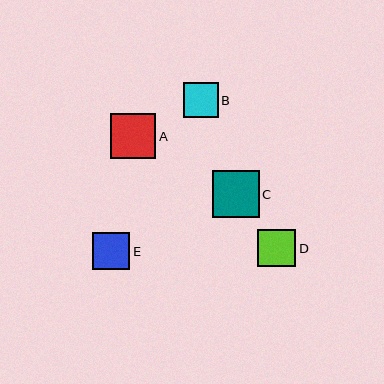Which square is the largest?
Square C is the largest with a size of approximately 47 pixels.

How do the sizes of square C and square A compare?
Square C and square A are approximately the same size.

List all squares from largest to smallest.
From largest to smallest: C, A, E, D, B.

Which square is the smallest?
Square B is the smallest with a size of approximately 35 pixels.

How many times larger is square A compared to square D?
Square A is approximately 1.2 times the size of square D.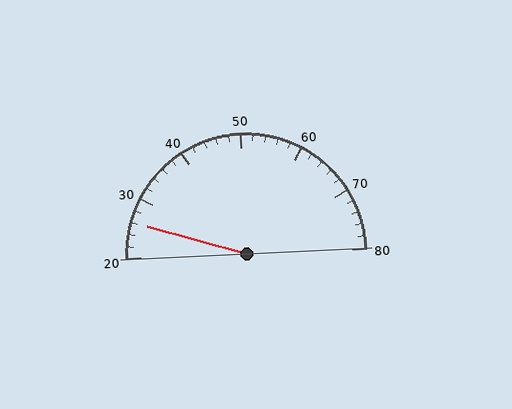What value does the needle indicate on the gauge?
The needle indicates approximately 26.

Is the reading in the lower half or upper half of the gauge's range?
The reading is in the lower half of the range (20 to 80).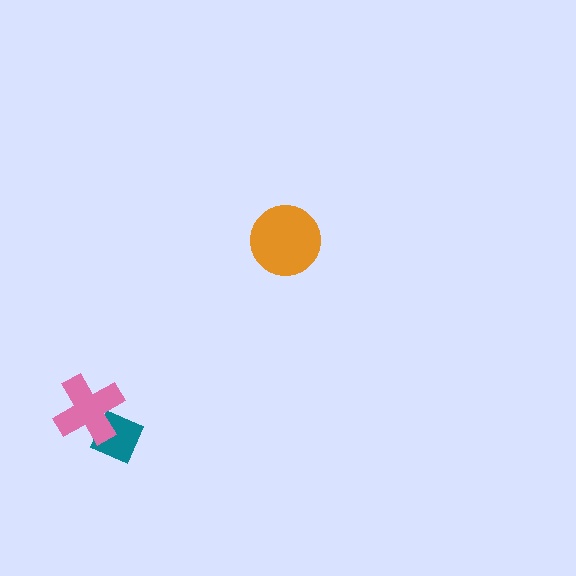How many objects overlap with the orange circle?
0 objects overlap with the orange circle.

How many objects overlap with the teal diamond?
1 object overlaps with the teal diamond.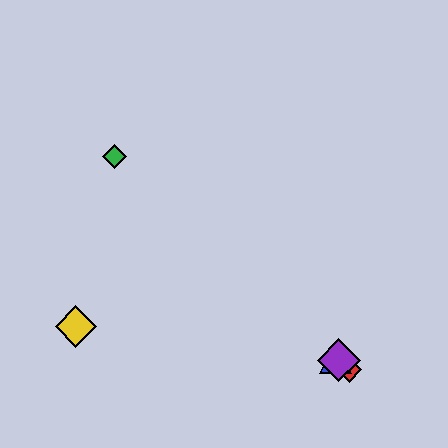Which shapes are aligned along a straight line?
The red diamond, the blue triangle, the green diamond, the purple diamond are aligned along a straight line.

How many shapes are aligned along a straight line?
4 shapes (the red diamond, the blue triangle, the green diamond, the purple diamond) are aligned along a straight line.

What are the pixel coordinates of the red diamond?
The red diamond is at (350, 370).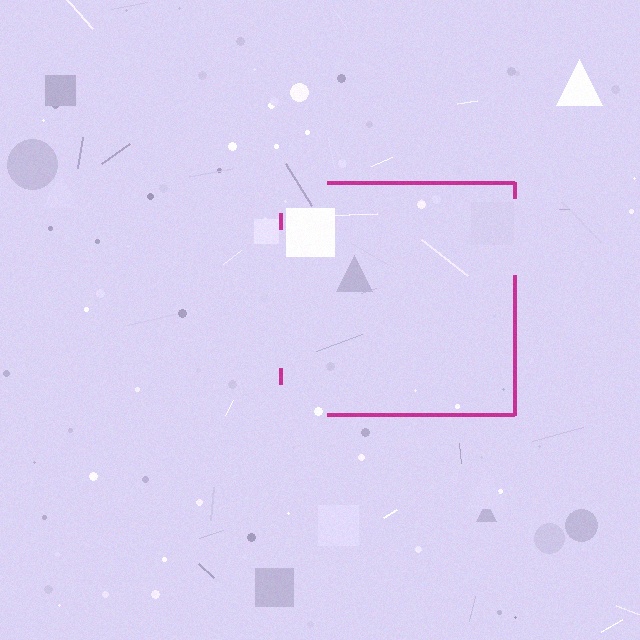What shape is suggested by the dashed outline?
The dashed outline suggests a square.